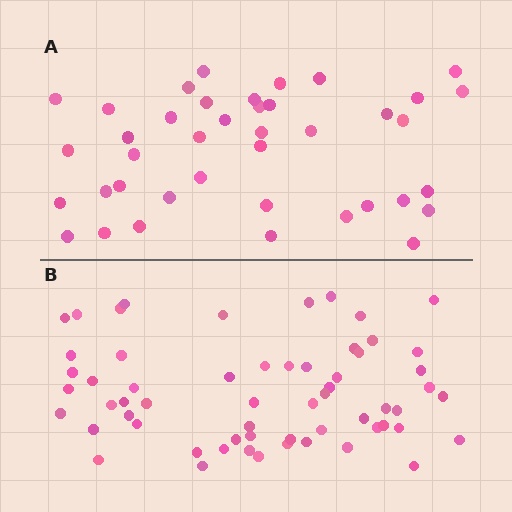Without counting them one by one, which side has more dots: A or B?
Region B (the bottom region) has more dots.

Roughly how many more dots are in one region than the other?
Region B has approximately 20 more dots than region A.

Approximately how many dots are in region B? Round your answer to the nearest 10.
About 60 dots.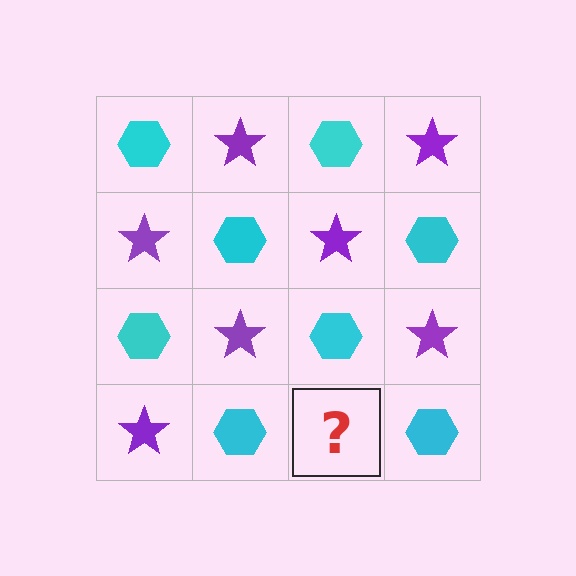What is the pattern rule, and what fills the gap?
The rule is that it alternates cyan hexagon and purple star in a checkerboard pattern. The gap should be filled with a purple star.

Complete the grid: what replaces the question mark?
The question mark should be replaced with a purple star.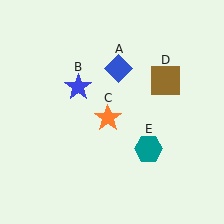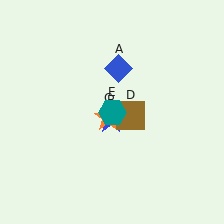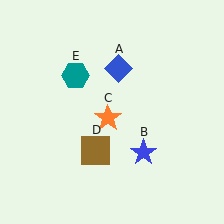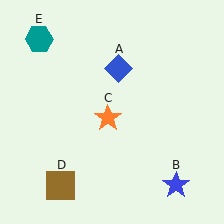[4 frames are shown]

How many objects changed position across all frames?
3 objects changed position: blue star (object B), brown square (object D), teal hexagon (object E).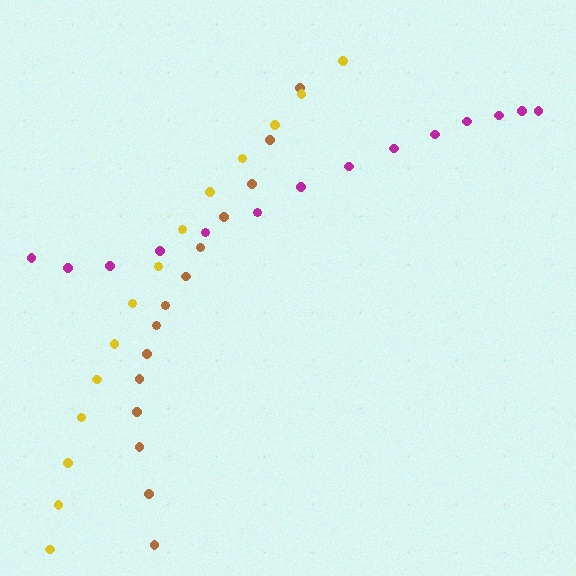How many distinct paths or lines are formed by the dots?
There are 3 distinct paths.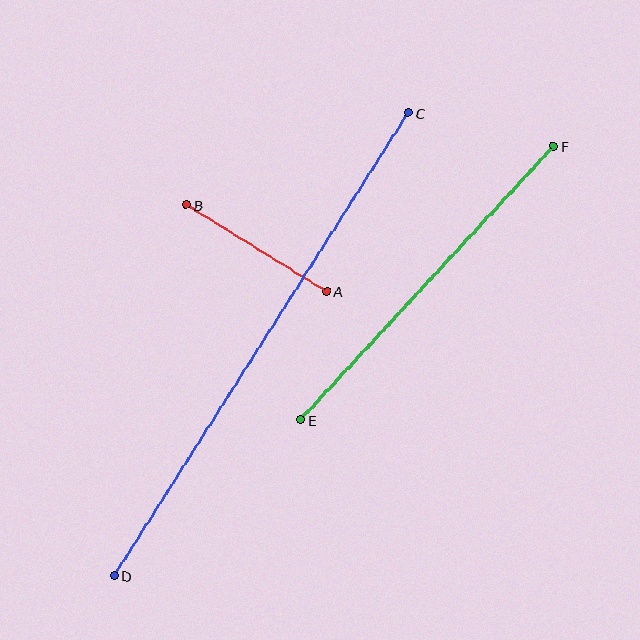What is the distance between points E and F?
The distance is approximately 373 pixels.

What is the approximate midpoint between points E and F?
The midpoint is at approximately (427, 283) pixels.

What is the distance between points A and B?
The distance is approximately 165 pixels.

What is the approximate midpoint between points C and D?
The midpoint is at approximately (261, 344) pixels.